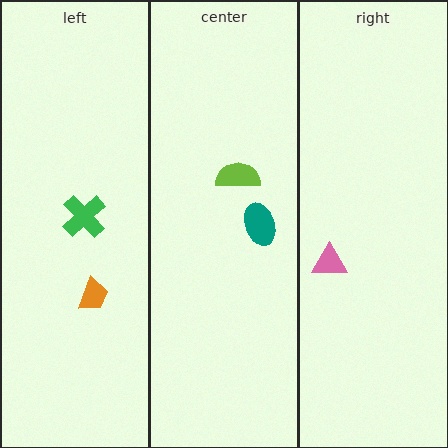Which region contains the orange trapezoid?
The left region.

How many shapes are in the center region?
2.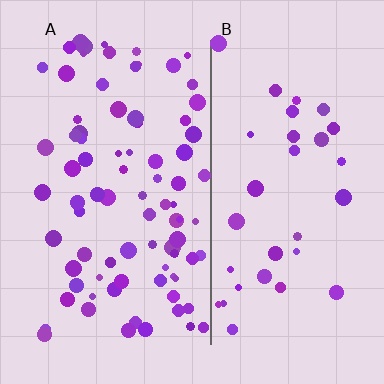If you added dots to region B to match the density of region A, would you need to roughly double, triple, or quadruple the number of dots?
Approximately triple.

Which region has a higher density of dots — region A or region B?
A (the left).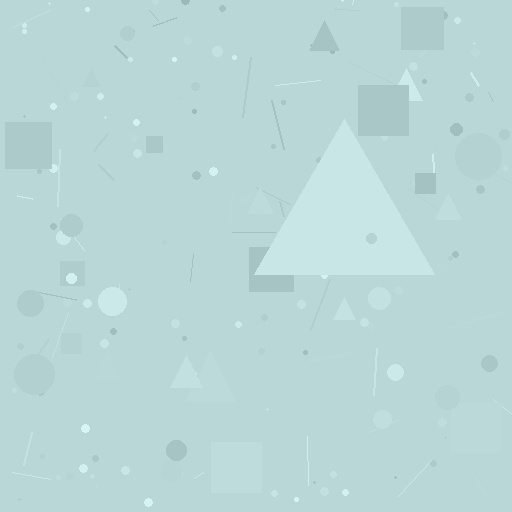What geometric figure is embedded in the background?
A triangle is embedded in the background.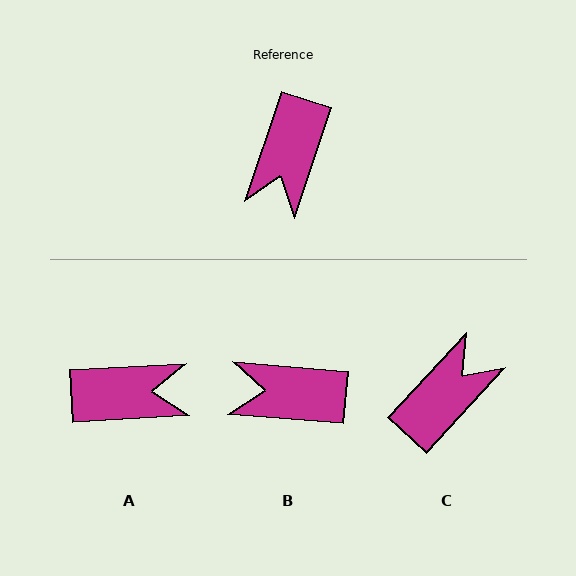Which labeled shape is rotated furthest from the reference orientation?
C, about 156 degrees away.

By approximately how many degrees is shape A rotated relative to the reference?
Approximately 112 degrees counter-clockwise.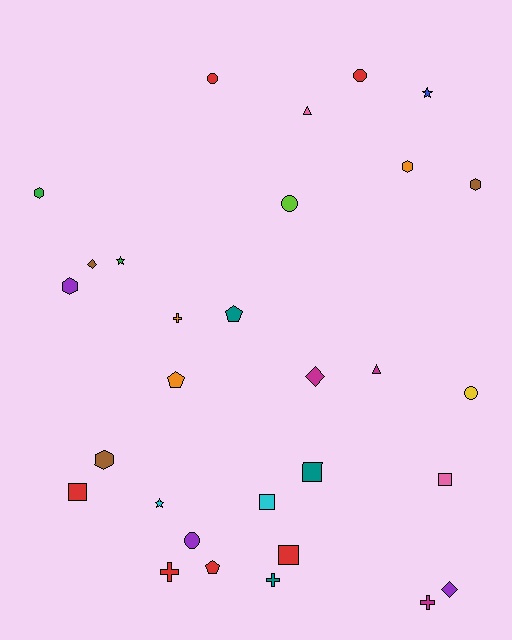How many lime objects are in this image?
There is 1 lime object.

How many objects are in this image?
There are 30 objects.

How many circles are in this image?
There are 5 circles.